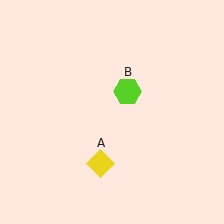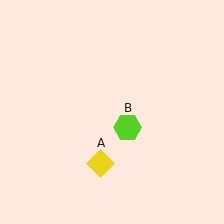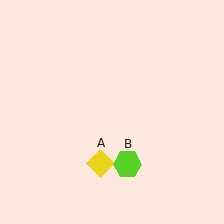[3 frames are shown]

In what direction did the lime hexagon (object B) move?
The lime hexagon (object B) moved down.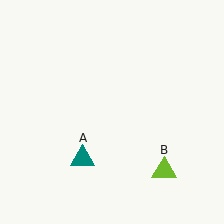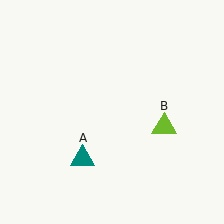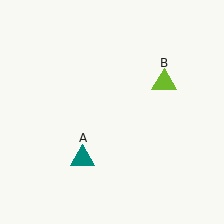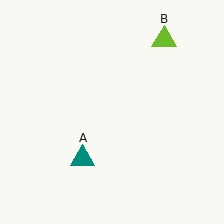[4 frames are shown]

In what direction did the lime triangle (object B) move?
The lime triangle (object B) moved up.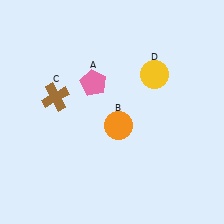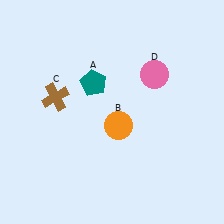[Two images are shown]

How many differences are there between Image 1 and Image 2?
There are 2 differences between the two images.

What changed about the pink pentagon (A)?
In Image 1, A is pink. In Image 2, it changed to teal.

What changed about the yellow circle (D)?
In Image 1, D is yellow. In Image 2, it changed to pink.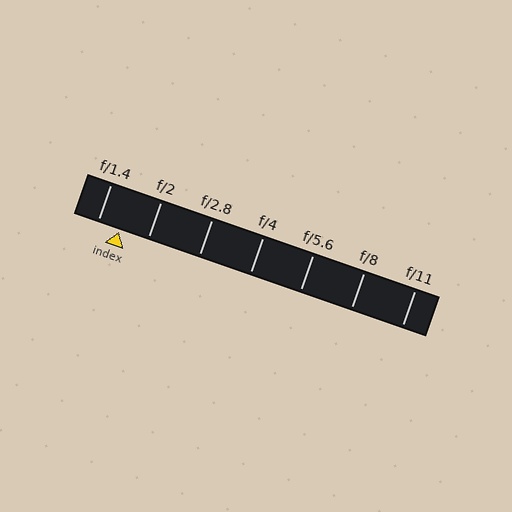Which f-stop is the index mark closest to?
The index mark is closest to f/1.4.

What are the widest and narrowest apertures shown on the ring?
The widest aperture shown is f/1.4 and the narrowest is f/11.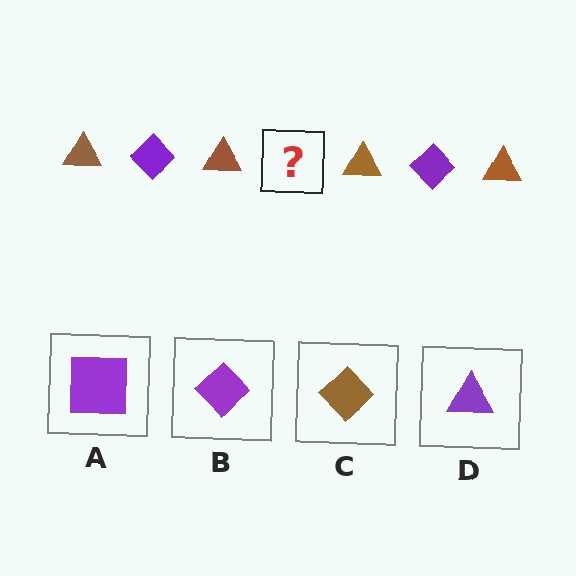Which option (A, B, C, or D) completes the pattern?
B.